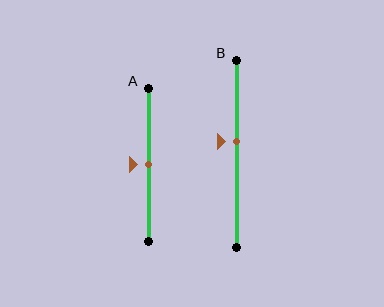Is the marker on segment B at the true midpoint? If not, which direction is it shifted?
No, the marker on segment B is shifted upward by about 7% of the segment length.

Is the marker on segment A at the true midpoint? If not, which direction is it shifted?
Yes, the marker on segment A is at the true midpoint.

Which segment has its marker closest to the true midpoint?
Segment A has its marker closest to the true midpoint.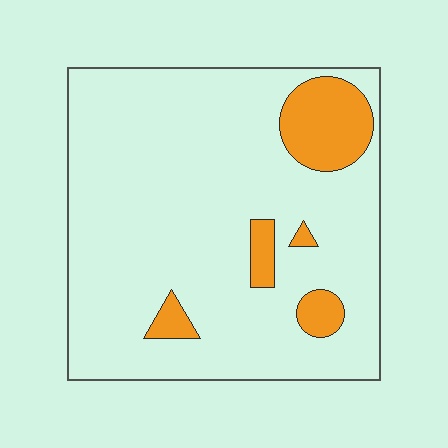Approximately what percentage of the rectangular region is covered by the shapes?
Approximately 15%.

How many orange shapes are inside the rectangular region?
5.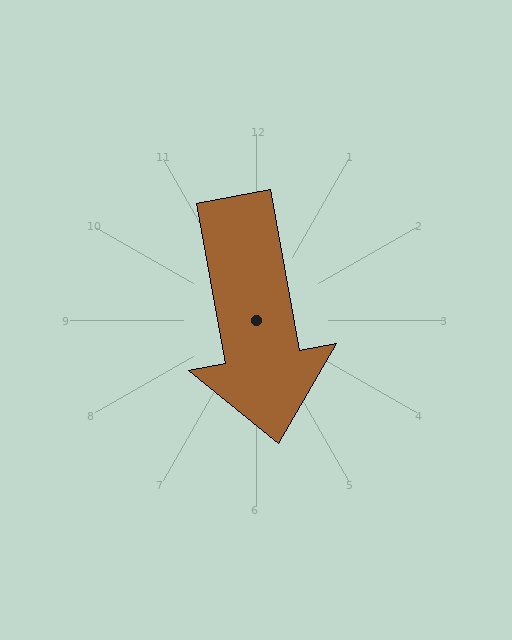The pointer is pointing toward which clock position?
Roughly 6 o'clock.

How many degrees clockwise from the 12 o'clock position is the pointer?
Approximately 170 degrees.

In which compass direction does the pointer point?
South.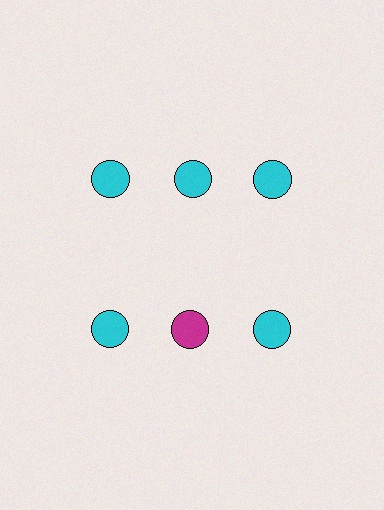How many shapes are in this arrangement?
There are 6 shapes arranged in a grid pattern.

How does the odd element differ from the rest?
It has a different color: magenta instead of cyan.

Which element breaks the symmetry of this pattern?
The magenta circle in the second row, second from left column breaks the symmetry. All other shapes are cyan circles.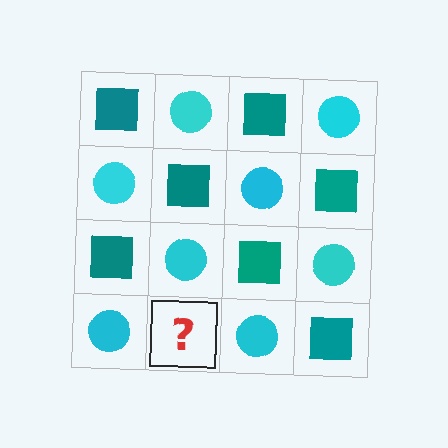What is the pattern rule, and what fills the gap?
The rule is that it alternates teal square and cyan circle in a checkerboard pattern. The gap should be filled with a teal square.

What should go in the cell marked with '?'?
The missing cell should contain a teal square.